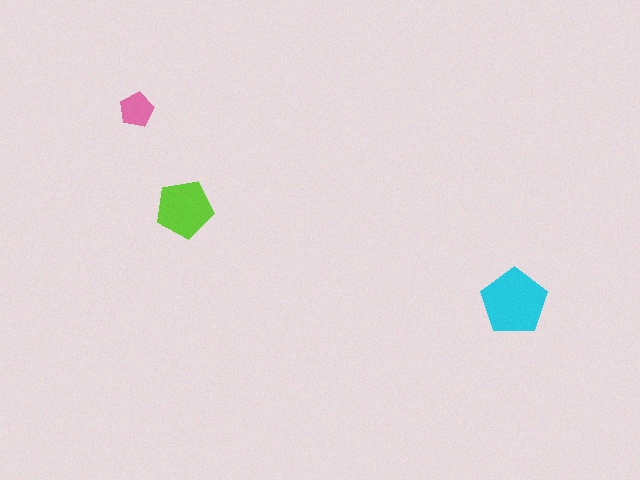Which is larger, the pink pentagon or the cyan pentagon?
The cyan one.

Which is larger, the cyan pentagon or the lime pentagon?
The cyan one.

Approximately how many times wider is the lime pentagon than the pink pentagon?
About 1.5 times wider.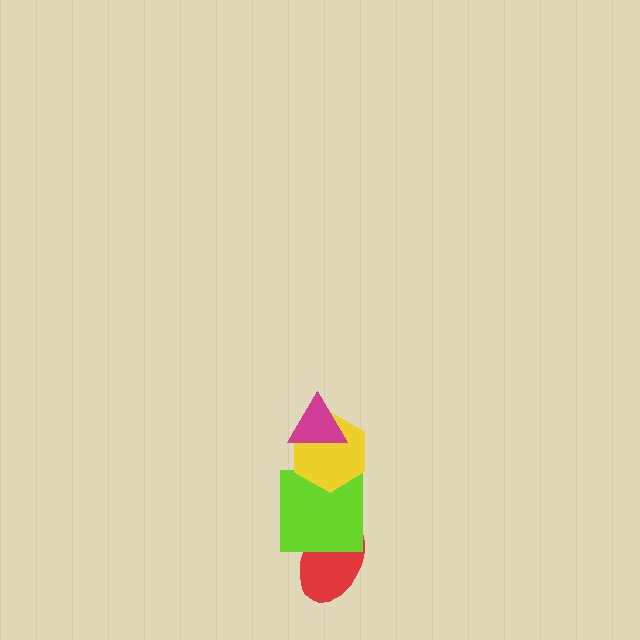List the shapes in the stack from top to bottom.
From top to bottom: the magenta triangle, the yellow hexagon, the lime square, the red ellipse.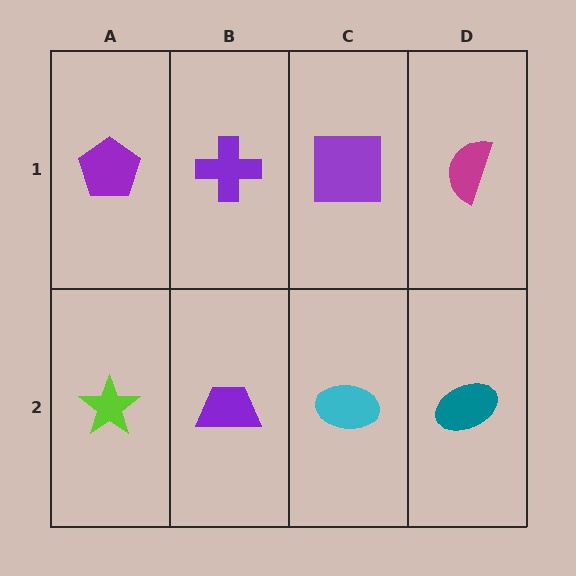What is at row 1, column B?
A purple cross.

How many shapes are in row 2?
4 shapes.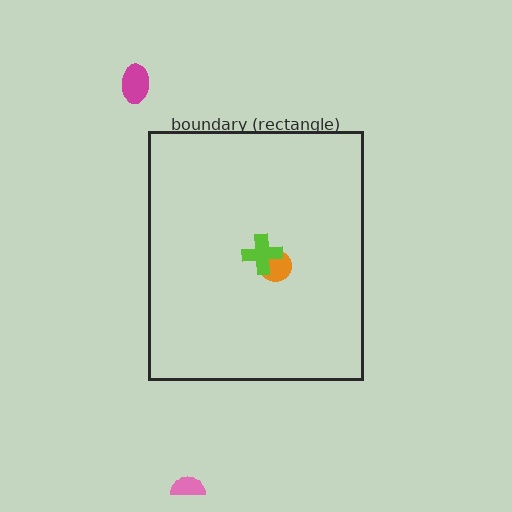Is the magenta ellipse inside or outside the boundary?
Outside.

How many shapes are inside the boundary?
2 inside, 2 outside.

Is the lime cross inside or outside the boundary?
Inside.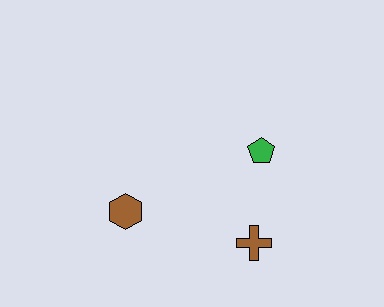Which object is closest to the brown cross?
The green pentagon is closest to the brown cross.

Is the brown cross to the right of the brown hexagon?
Yes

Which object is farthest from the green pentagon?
The brown hexagon is farthest from the green pentagon.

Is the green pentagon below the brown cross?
No